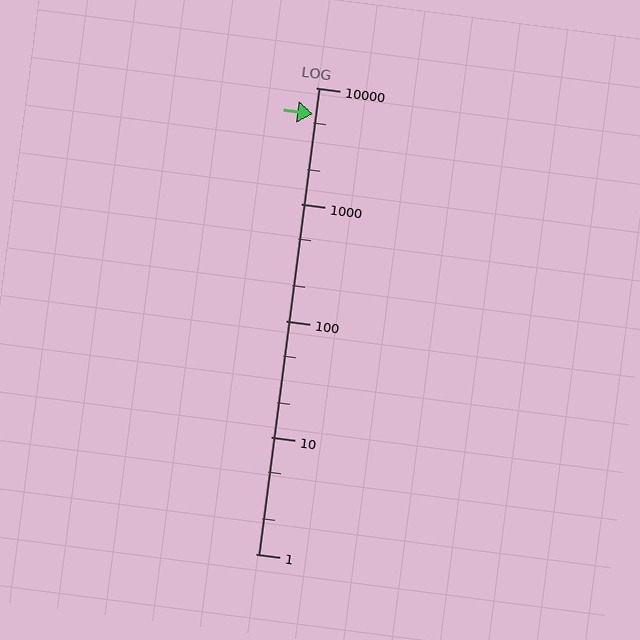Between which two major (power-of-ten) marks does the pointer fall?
The pointer is between 1000 and 10000.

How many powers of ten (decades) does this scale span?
The scale spans 4 decades, from 1 to 10000.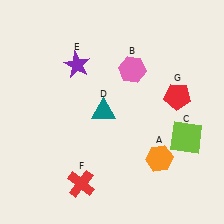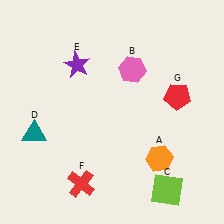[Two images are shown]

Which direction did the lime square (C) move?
The lime square (C) moved down.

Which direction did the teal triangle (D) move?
The teal triangle (D) moved left.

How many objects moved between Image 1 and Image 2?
2 objects moved between the two images.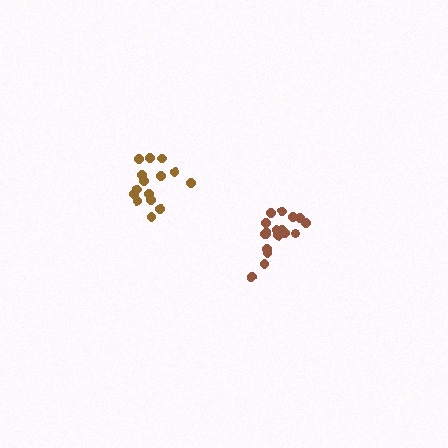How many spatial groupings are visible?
There are 2 spatial groupings.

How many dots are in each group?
Group 1: 15 dots, Group 2: 18 dots (33 total).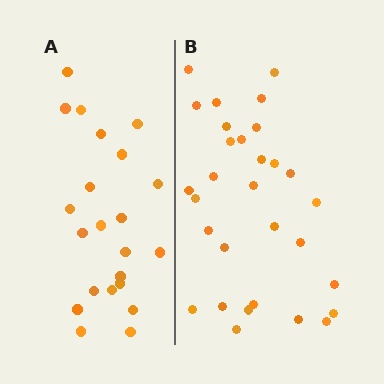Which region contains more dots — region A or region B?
Region B (the right region) has more dots.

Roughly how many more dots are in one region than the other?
Region B has roughly 8 or so more dots than region A.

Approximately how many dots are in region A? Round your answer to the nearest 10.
About 20 dots. (The exact count is 22, which rounds to 20.)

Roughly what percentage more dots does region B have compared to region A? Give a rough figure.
About 35% more.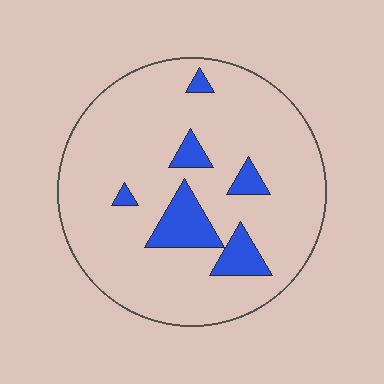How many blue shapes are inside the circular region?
6.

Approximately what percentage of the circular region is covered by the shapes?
Approximately 15%.